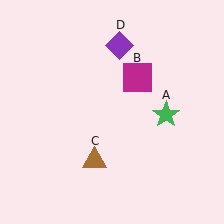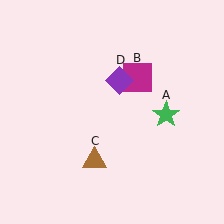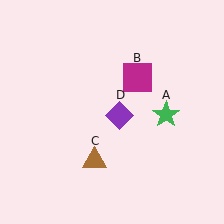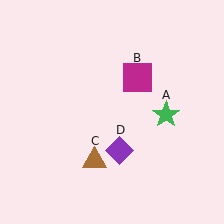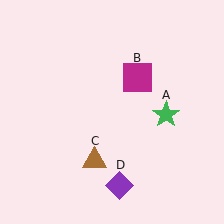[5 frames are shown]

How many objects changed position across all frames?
1 object changed position: purple diamond (object D).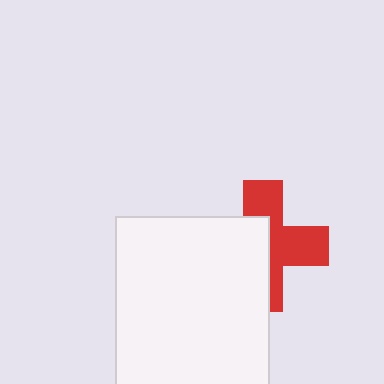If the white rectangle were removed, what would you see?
You would see the complete red cross.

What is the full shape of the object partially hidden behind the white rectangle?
The partially hidden object is a red cross.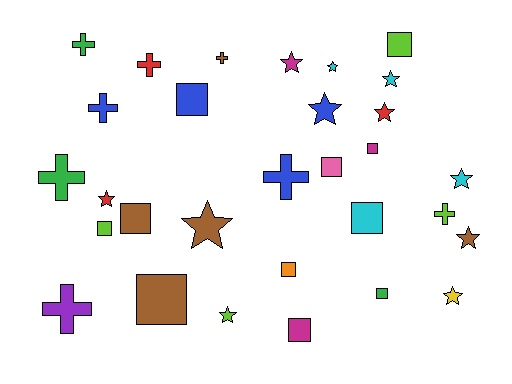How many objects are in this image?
There are 30 objects.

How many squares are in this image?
There are 11 squares.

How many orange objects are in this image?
There is 1 orange object.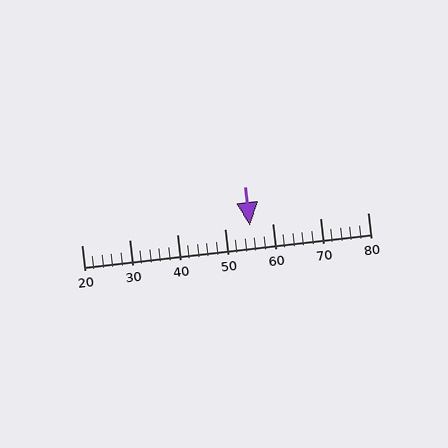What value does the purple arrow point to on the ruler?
The purple arrow points to approximately 55.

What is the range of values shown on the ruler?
The ruler shows values from 20 to 80.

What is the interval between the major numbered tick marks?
The major tick marks are spaced 10 units apart.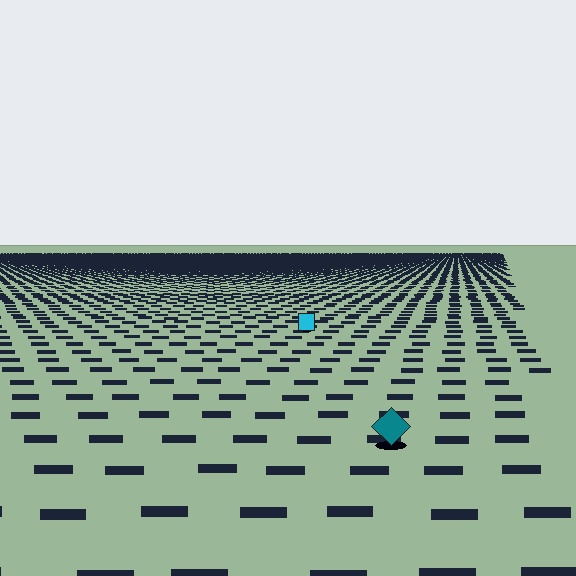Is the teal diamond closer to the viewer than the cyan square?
Yes. The teal diamond is closer — you can tell from the texture gradient: the ground texture is coarser near it.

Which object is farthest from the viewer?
The cyan square is farthest from the viewer. It appears smaller and the ground texture around it is denser.